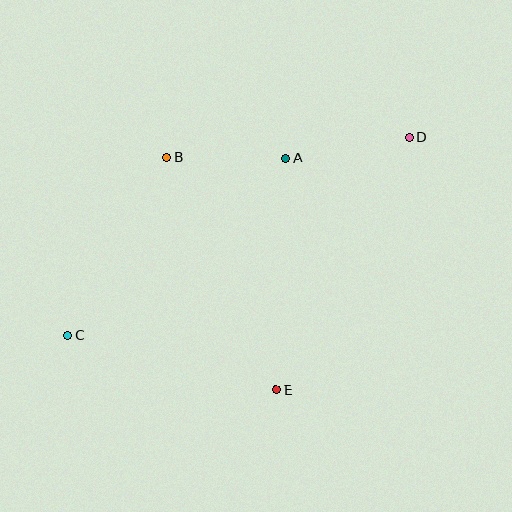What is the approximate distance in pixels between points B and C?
The distance between B and C is approximately 204 pixels.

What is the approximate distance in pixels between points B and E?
The distance between B and E is approximately 257 pixels.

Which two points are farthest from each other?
Points C and D are farthest from each other.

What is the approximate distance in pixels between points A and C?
The distance between A and C is approximately 282 pixels.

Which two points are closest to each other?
Points A and B are closest to each other.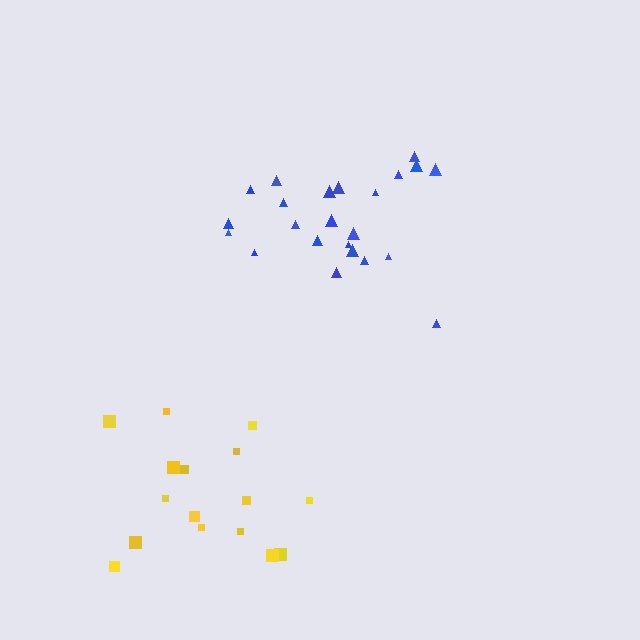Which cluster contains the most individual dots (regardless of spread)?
Blue (23).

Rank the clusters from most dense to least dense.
blue, yellow.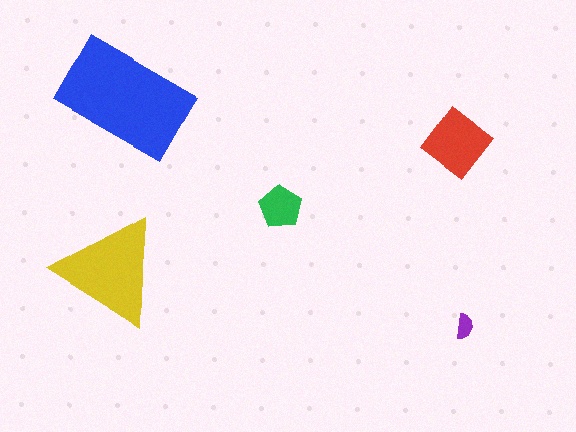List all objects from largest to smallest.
The blue rectangle, the yellow triangle, the red diamond, the green pentagon, the purple semicircle.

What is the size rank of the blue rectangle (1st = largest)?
1st.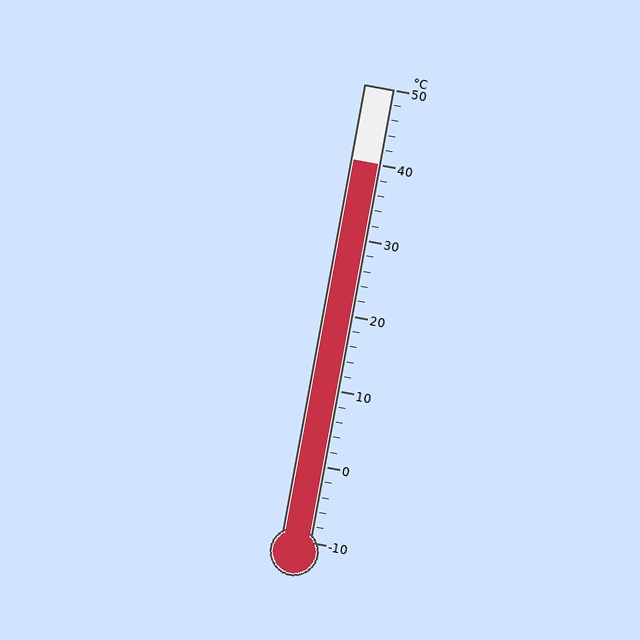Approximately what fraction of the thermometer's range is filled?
The thermometer is filled to approximately 85% of its range.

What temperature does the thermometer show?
The thermometer shows approximately 40°C.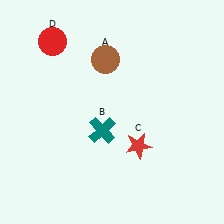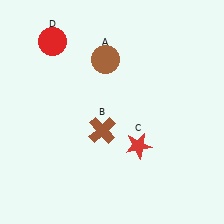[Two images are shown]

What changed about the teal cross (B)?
In Image 1, B is teal. In Image 2, it changed to brown.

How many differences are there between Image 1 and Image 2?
There is 1 difference between the two images.